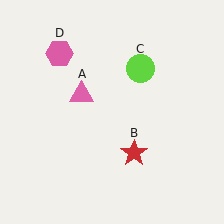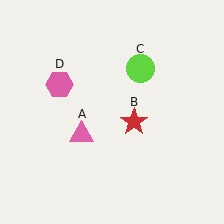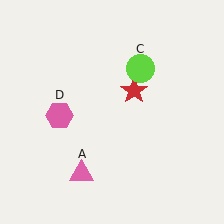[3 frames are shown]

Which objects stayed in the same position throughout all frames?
Lime circle (object C) remained stationary.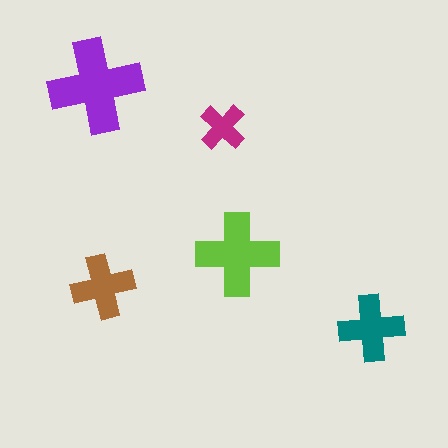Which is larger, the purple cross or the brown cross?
The purple one.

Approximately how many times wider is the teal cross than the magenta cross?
About 1.5 times wider.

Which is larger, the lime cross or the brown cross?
The lime one.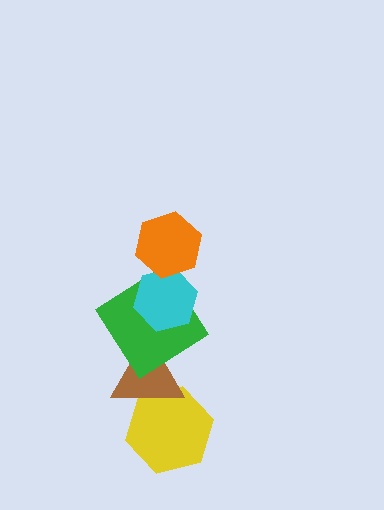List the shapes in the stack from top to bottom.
From top to bottom: the orange hexagon, the cyan hexagon, the green diamond, the brown triangle, the yellow hexagon.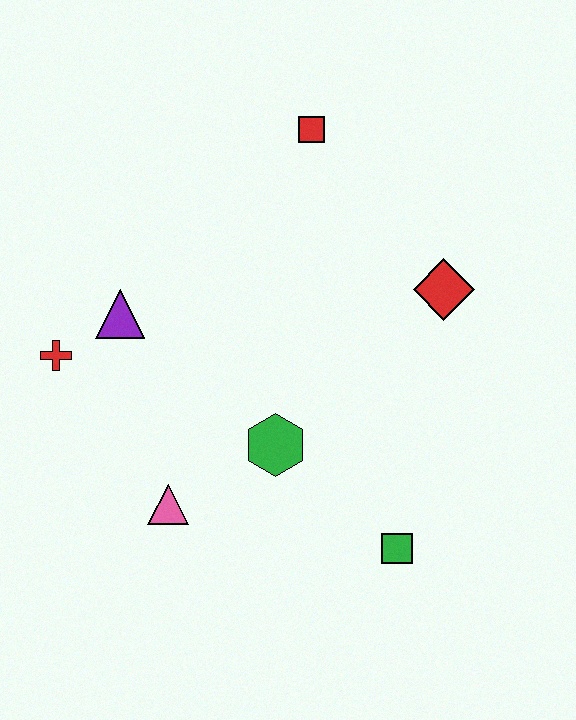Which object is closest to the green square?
The green hexagon is closest to the green square.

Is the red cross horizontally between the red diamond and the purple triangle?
No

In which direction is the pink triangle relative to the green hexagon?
The pink triangle is to the left of the green hexagon.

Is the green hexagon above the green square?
Yes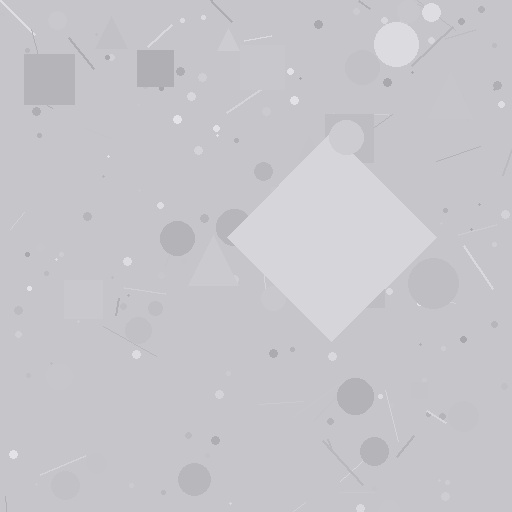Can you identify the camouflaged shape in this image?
The camouflaged shape is a diamond.